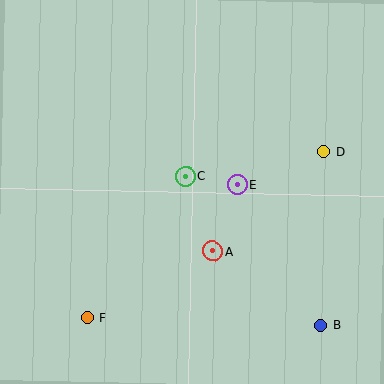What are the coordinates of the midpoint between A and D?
The midpoint between A and D is at (268, 201).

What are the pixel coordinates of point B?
Point B is at (321, 325).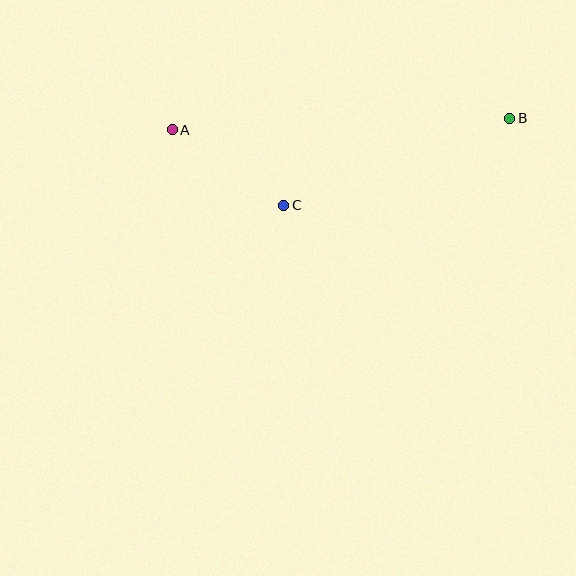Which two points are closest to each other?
Points A and C are closest to each other.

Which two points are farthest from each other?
Points A and B are farthest from each other.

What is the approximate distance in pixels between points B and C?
The distance between B and C is approximately 242 pixels.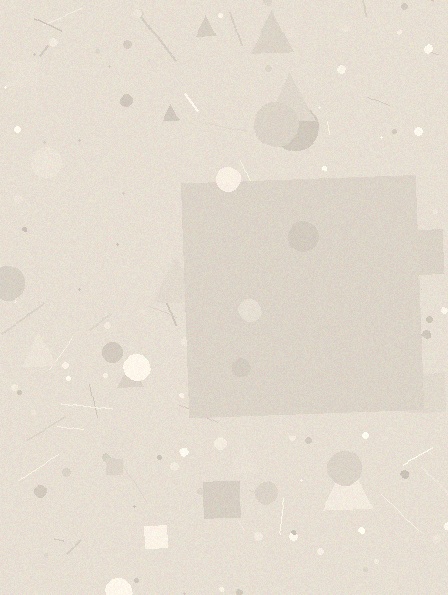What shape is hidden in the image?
A square is hidden in the image.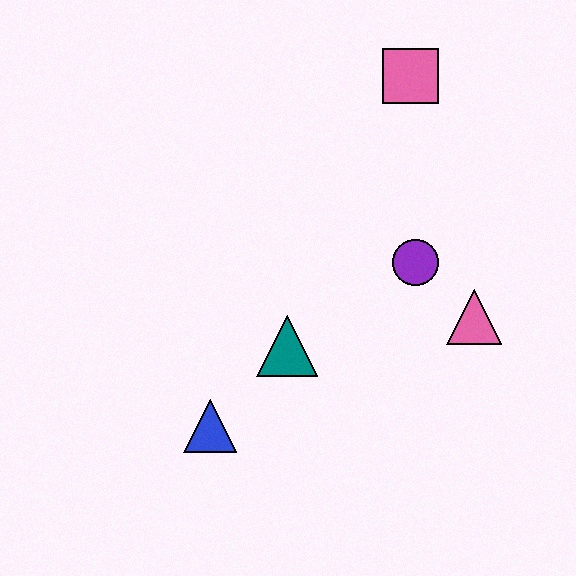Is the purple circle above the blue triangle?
Yes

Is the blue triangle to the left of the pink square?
Yes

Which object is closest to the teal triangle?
The blue triangle is closest to the teal triangle.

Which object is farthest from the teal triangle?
The pink square is farthest from the teal triangle.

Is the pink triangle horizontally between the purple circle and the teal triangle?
No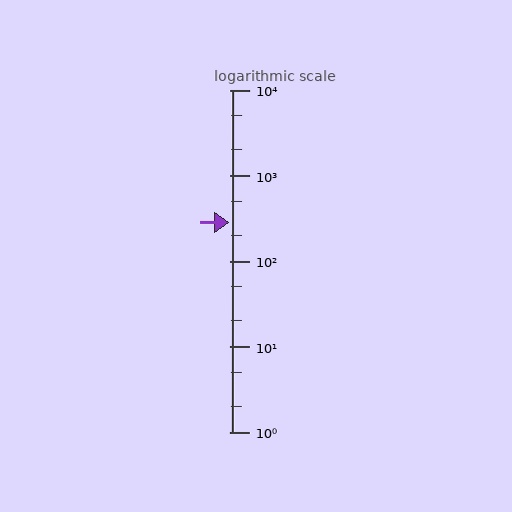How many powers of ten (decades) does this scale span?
The scale spans 4 decades, from 1 to 10000.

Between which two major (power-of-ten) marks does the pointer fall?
The pointer is between 100 and 1000.